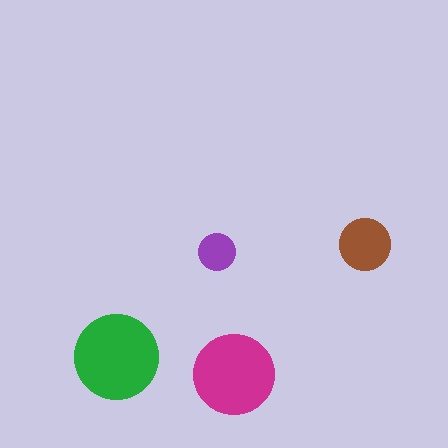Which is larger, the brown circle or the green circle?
The green one.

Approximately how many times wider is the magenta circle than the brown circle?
About 1.5 times wider.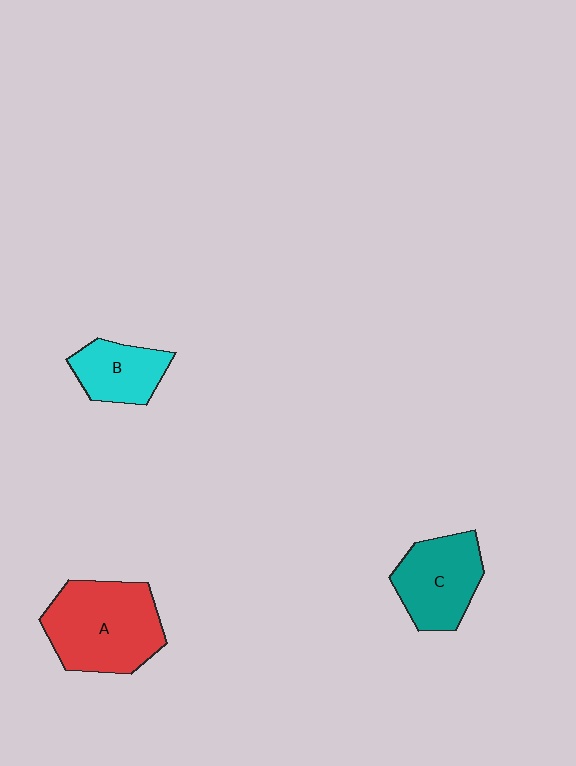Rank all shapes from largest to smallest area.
From largest to smallest: A (red), C (teal), B (cyan).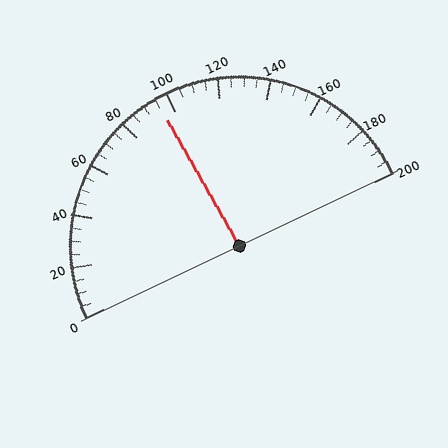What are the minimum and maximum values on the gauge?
The gauge ranges from 0 to 200.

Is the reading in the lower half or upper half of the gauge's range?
The reading is in the lower half of the range (0 to 200).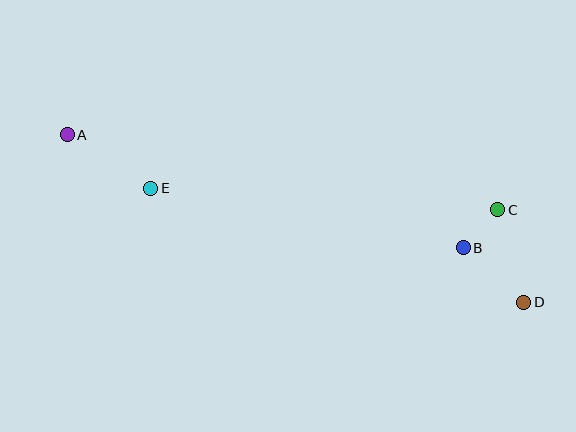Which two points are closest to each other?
Points B and C are closest to each other.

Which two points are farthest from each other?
Points A and D are farthest from each other.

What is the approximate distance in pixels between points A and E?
The distance between A and E is approximately 99 pixels.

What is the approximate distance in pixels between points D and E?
The distance between D and E is approximately 390 pixels.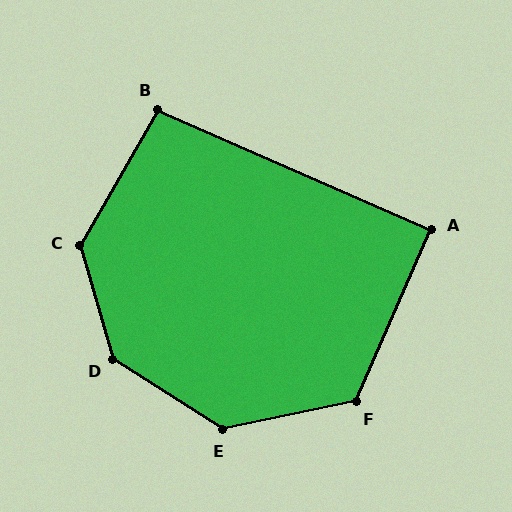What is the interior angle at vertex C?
Approximately 134 degrees (obtuse).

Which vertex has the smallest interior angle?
A, at approximately 90 degrees.